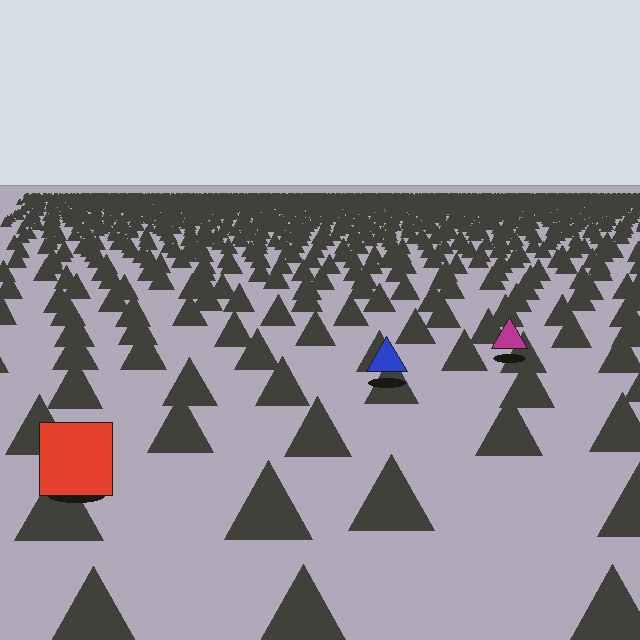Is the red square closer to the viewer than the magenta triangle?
Yes. The red square is closer — you can tell from the texture gradient: the ground texture is coarser near it.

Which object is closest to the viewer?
The red square is closest. The texture marks near it are larger and more spread out.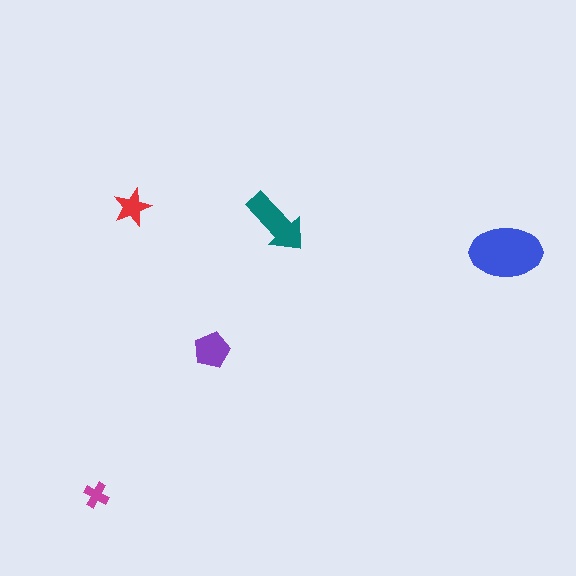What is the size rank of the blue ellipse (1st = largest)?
1st.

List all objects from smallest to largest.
The magenta cross, the red star, the purple pentagon, the teal arrow, the blue ellipse.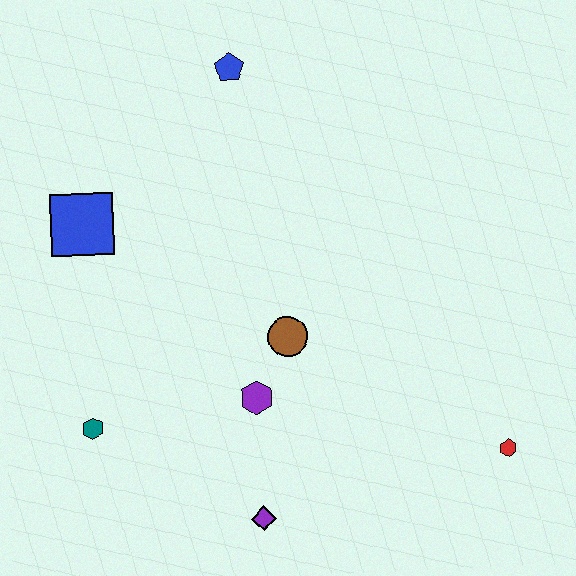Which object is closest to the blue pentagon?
The blue square is closest to the blue pentagon.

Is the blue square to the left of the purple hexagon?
Yes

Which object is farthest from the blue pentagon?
The red hexagon is farthest from the blue pentagon.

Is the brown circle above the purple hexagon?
Yes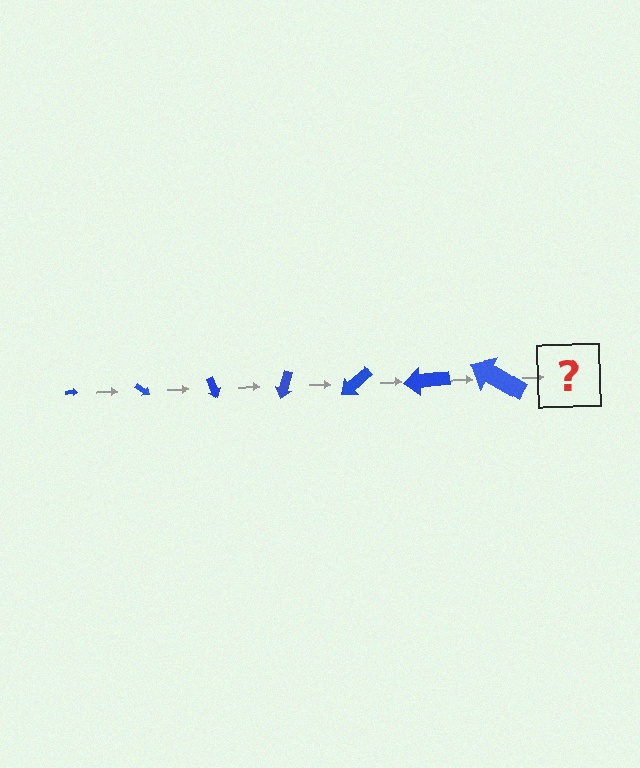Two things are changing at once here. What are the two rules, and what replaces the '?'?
The two rules are that the arrow grows larger each step and it rotates 35 degrees each step. The '?' should be an arrow, larger than the previous one and rotated 245 degrees from the start.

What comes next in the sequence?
The next element should be an arrow, larger than the previous one and rotated 245 degrees from the start.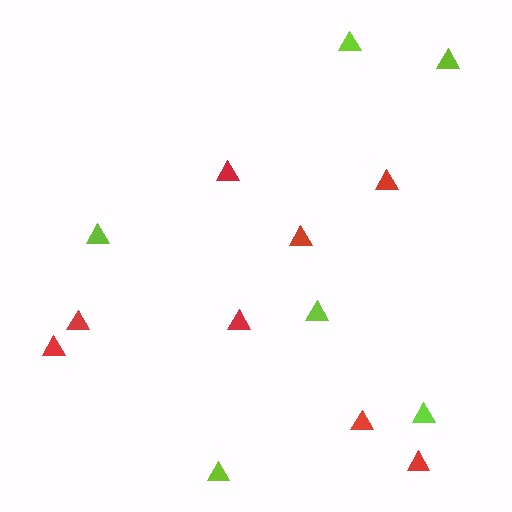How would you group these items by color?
There are 2 groups: one group of lime triangles (6) and one group of red triangles (8).